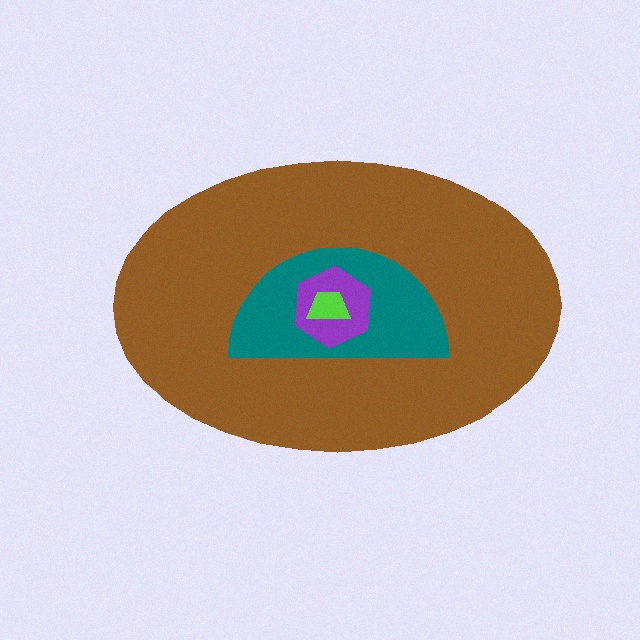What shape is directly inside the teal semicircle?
The purple hexagon.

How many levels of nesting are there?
4.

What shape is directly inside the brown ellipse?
The teal semicircle.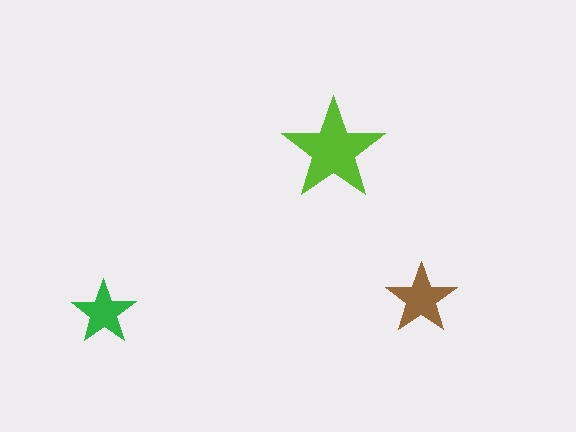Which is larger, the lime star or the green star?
The lime one.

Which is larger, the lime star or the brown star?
The lime one.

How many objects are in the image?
There are 3 objects in the image.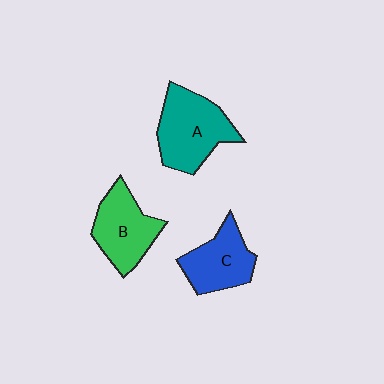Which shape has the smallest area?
Shape C (blue).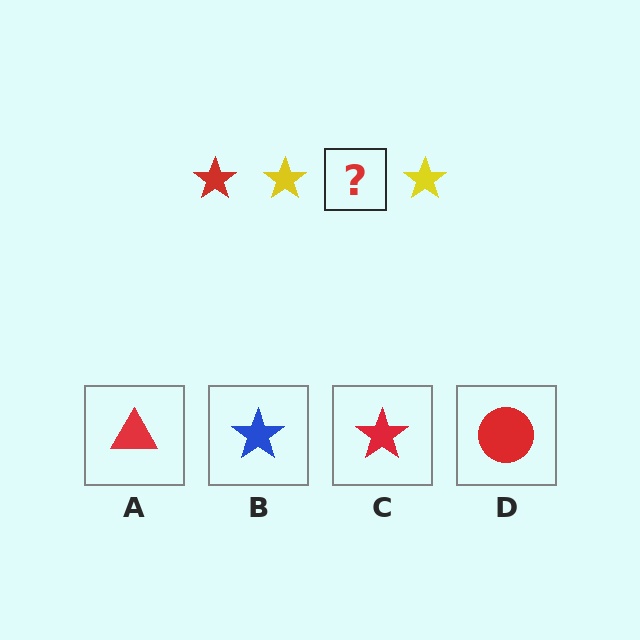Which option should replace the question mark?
Option C.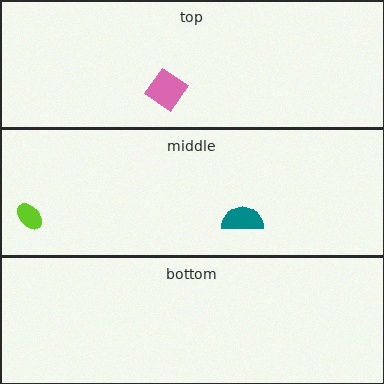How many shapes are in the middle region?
2.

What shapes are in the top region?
The pink diamond.